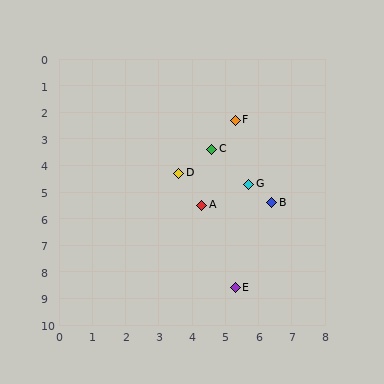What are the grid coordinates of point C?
Point C is at approximately (4.6, 3.4).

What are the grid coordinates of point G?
Point G is at approximately (5.7, 4.7).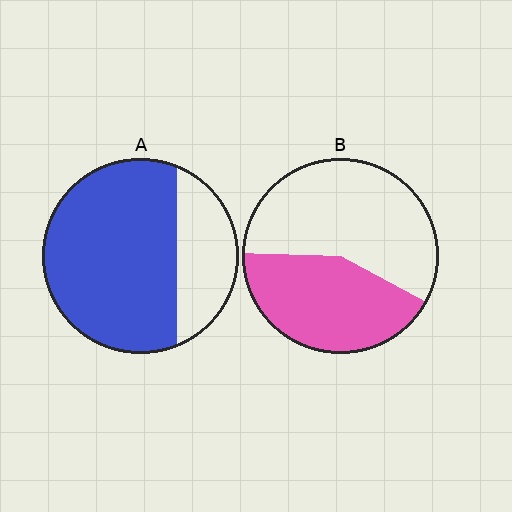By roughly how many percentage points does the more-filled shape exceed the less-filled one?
By roughly 30 percentage points (A over B).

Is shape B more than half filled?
No.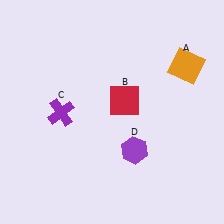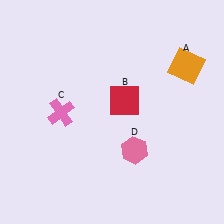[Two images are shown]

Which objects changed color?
C changed from purple to pink. D changed from purple to pink.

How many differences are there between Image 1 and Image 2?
There are 2 differences between the two images.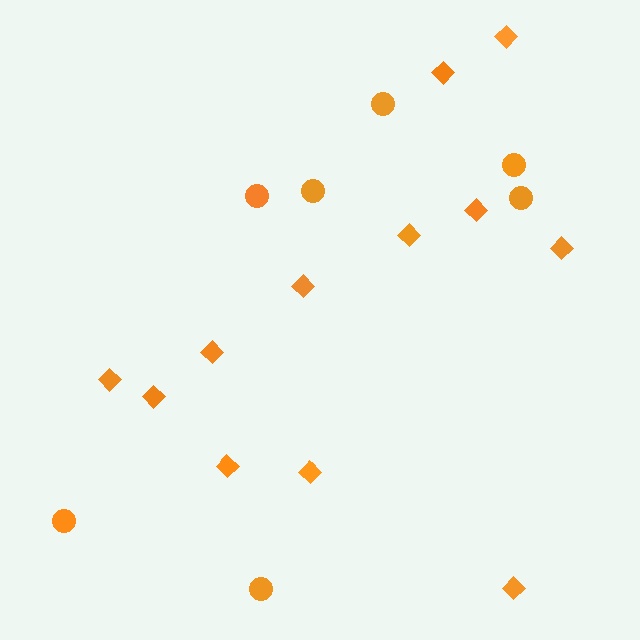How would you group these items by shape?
There are 2 groups: one group of diamonds (12) and one group of circles (7).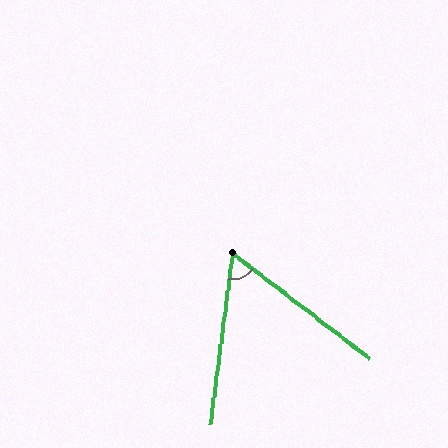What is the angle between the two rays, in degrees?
Approximately 60 degrees.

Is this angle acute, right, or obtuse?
It is acute.